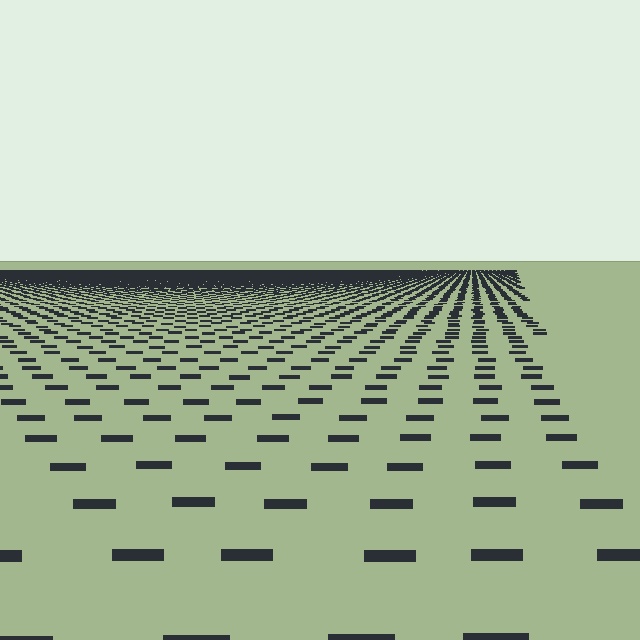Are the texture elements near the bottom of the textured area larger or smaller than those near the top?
Larger. Near the bottom, elements are closer to the viewer and appear at a bigger on-screen size.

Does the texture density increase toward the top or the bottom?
Density increases toward the top.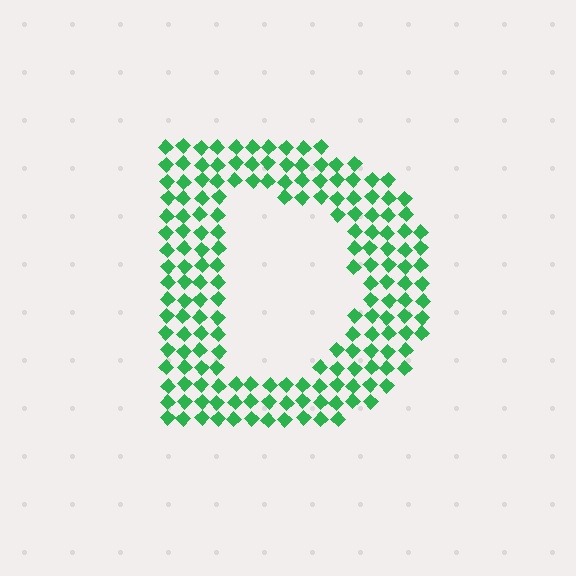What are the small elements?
The small elements are diamonds.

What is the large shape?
The large shape is the letter D.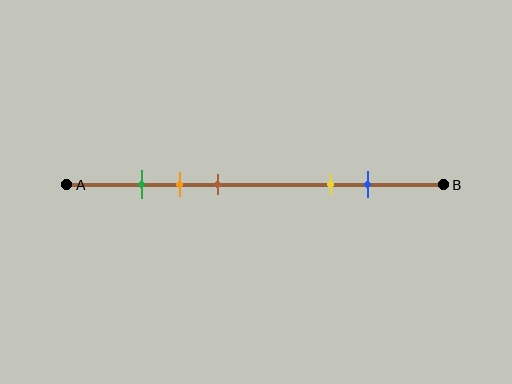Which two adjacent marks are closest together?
The green and orange marks are the closest adjacent pair.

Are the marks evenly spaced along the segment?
No, the marks are not evenly spaced.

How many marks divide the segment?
There are 5 marks dividing the segment.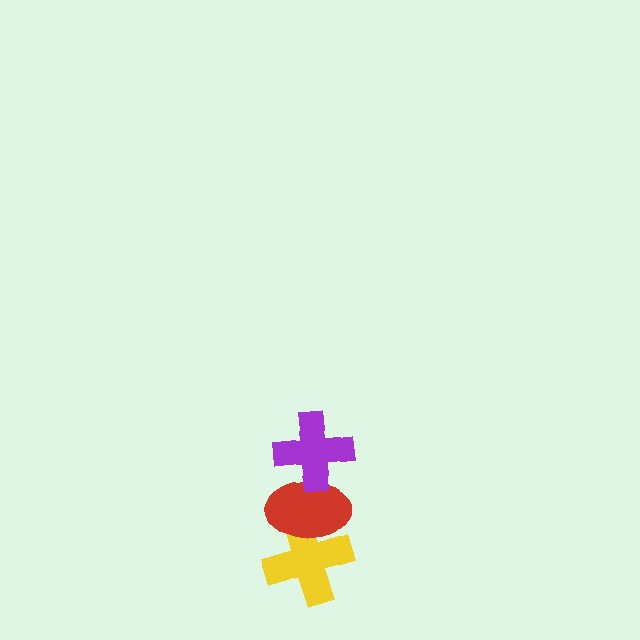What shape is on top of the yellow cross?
The red ellipse is on top of the yellow cross.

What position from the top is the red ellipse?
The red ellipse is 2nd from the top.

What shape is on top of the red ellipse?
The purple cross is on top of the red ellipse.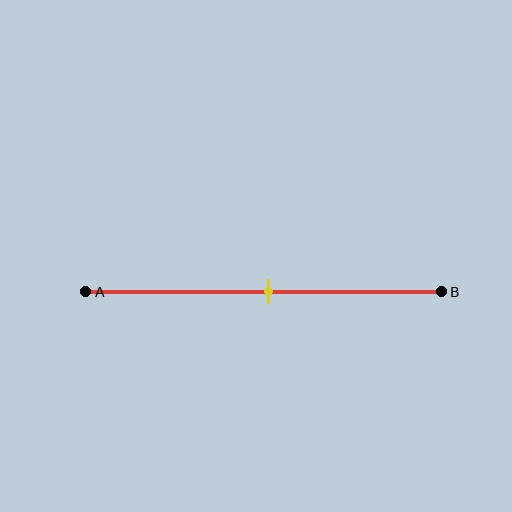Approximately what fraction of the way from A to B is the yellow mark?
The yellow mark is approximately 50% of the way from A to B.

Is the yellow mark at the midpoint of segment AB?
Yes, the mark is approximately at the midpoint.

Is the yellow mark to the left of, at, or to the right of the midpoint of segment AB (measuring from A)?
The yellow mark is approximately at the midpoint of segment AB.